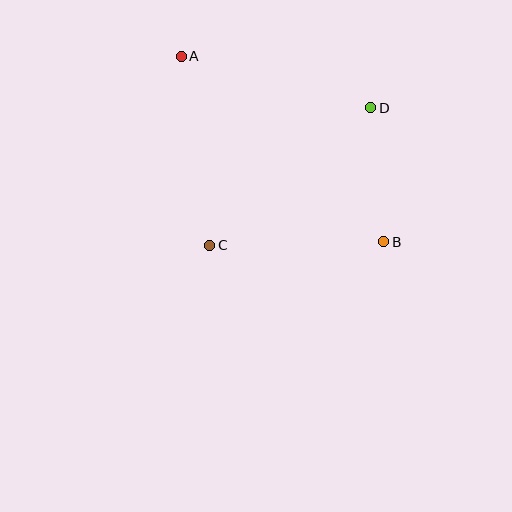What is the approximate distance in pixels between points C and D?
The distance between C and D is approximately 212 pixels.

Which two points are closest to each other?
Points B and D are closest to each other.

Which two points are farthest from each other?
Points A and B are farthest from each other.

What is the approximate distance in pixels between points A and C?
The distance between A and C is approximately 191 pixels.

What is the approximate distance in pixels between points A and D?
The distance between A and D is approximately 196 pixels.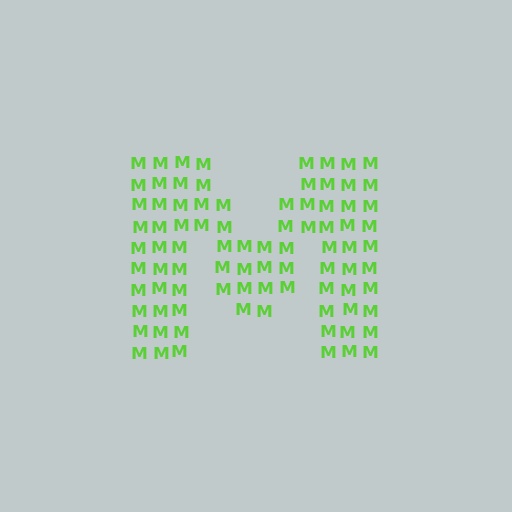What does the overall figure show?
The overall figure shows the letter M.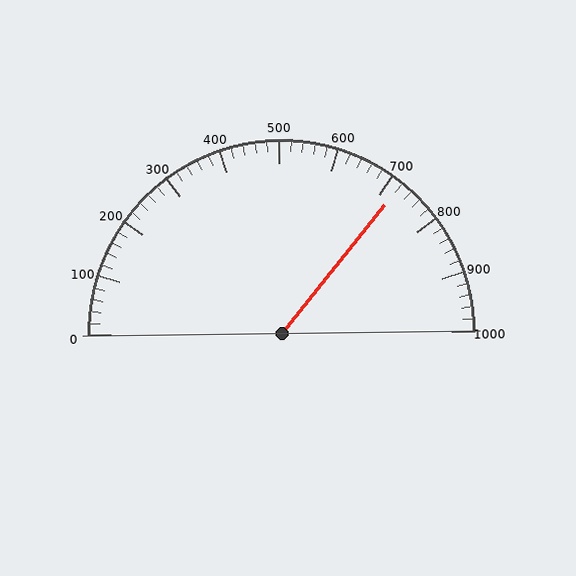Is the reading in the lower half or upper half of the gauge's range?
The reading is in the upper half of the range (0 to 1000).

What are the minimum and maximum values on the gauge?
The gauge ranges from 0 to 1000.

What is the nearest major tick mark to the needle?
The nearest major tick mark is 700.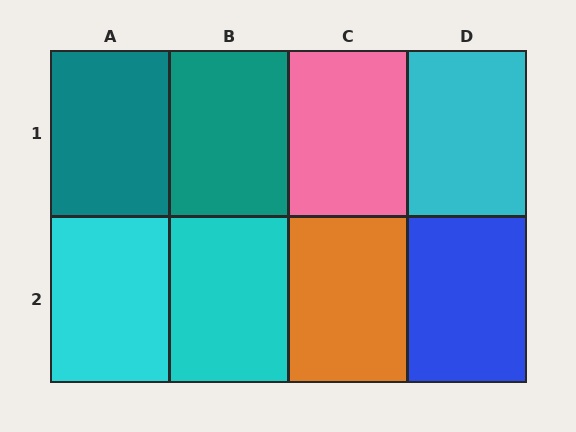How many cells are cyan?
3 cells are cyan.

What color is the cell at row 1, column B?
Teal.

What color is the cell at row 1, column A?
Teal.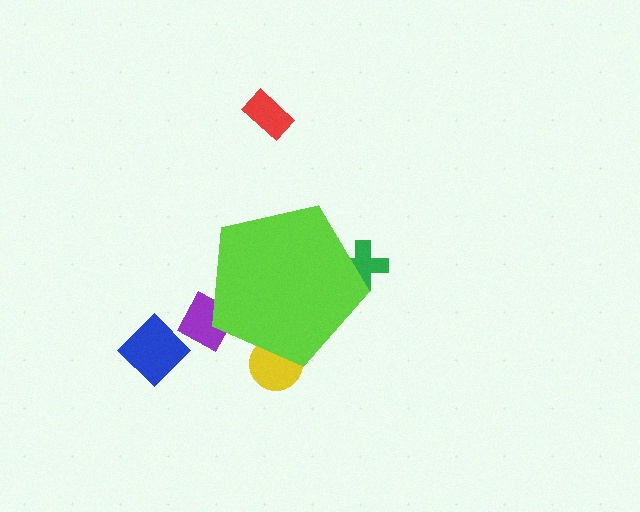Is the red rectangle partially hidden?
No, the red rectangle is fully visible.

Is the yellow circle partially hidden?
Yes, the yellow circle is partially hidden behind the lime pentagon.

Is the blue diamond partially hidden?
No, the blue diamond is fully visible.